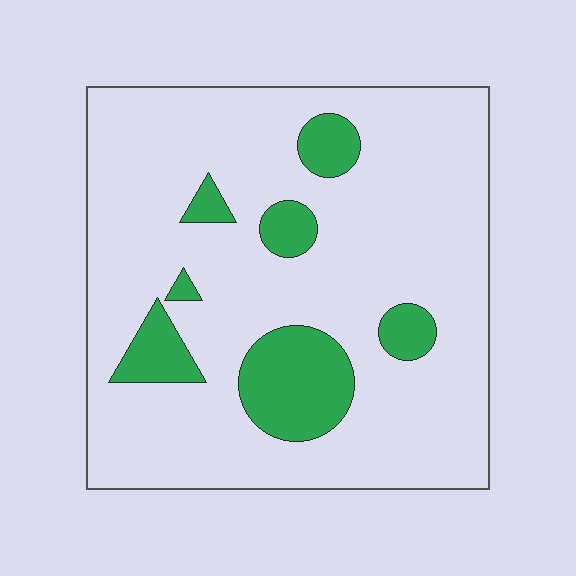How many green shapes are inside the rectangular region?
7.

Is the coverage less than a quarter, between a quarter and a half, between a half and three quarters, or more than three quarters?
Less than a quarter.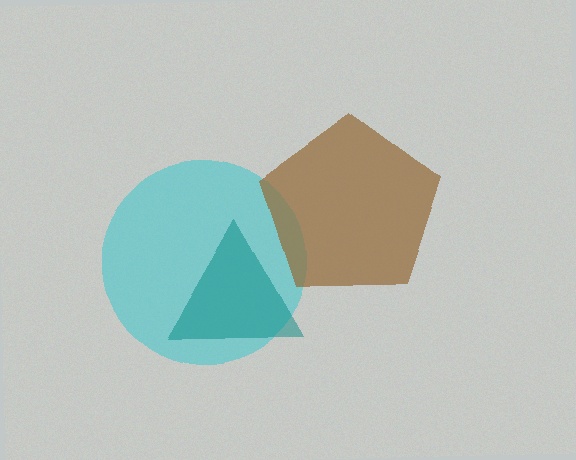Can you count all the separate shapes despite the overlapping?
Yes, there are 3 separate shapes.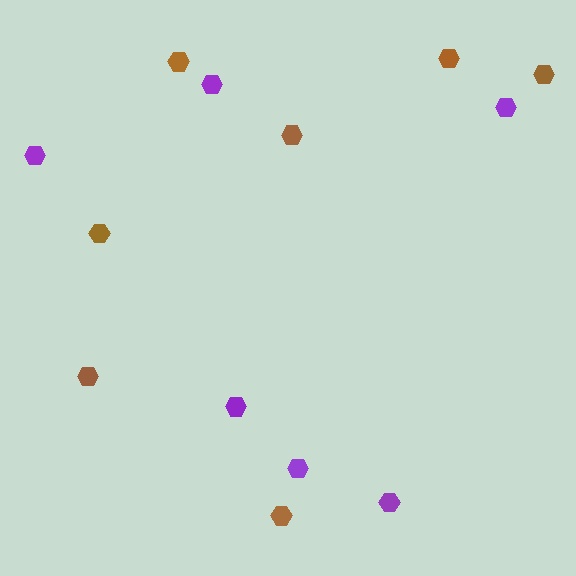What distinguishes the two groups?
There are 2 groups: one group of brown hexagons (7) and one group of purple hexagons (6).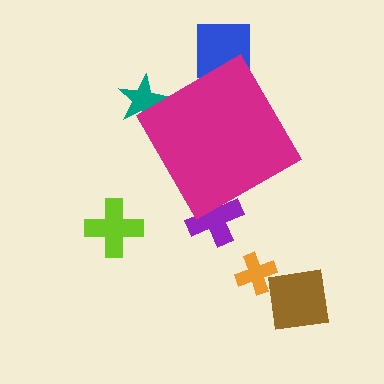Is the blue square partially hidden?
Yes, the blue square is partially hidden behind the magenta diamond.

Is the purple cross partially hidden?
Yes, the purple cross is partially hidden behind the magenta diamond.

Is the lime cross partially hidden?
No, the lime cross is fully visible.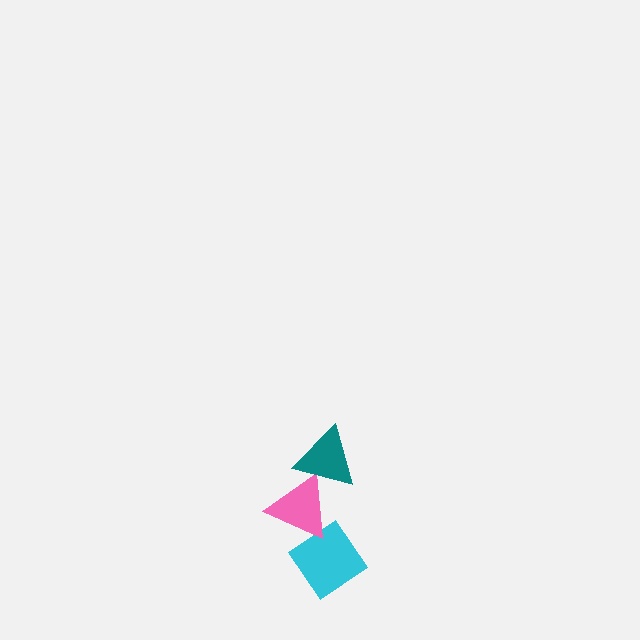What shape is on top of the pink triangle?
The teal triangle is on top of the pink triangle.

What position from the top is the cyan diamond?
The cyan diamond is 3rd from the top.